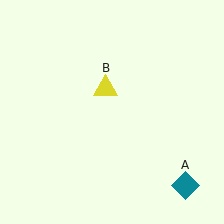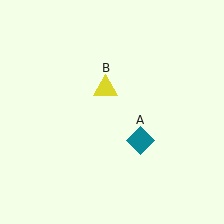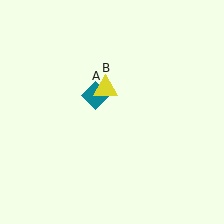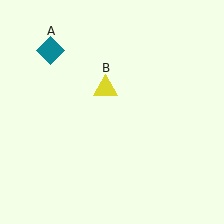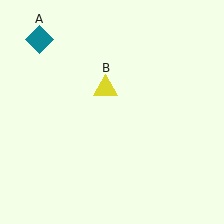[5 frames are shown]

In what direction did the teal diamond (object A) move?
The teal diamond (object A) moved up and to the left.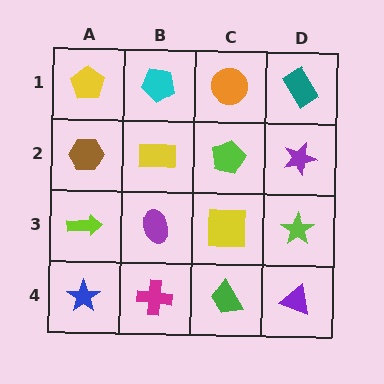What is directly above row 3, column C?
A lime pentagon.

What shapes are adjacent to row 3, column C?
A lime pentagon (row 2, column C), a green trapezoid (row 4, column C), a purple ellipse (row 3, column B), a lime star (row 3, column D).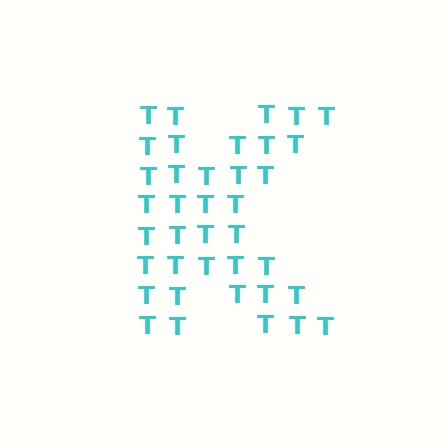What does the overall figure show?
The overall figure shows the letter K.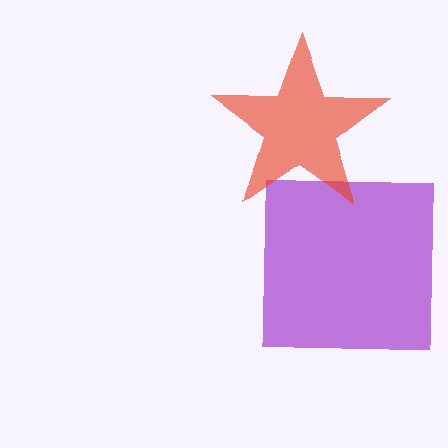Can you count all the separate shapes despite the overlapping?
Yes, there are 2 separate shapes.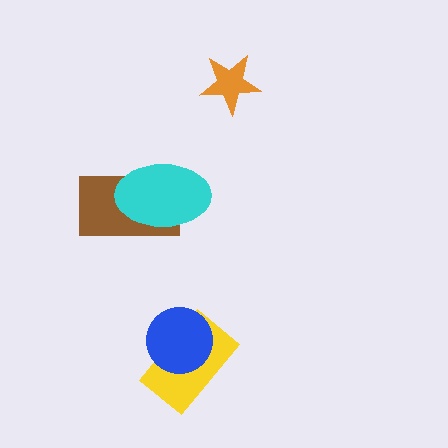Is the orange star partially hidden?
No, no other shape covers it.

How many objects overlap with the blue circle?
1 object overlaps with the blue circle.